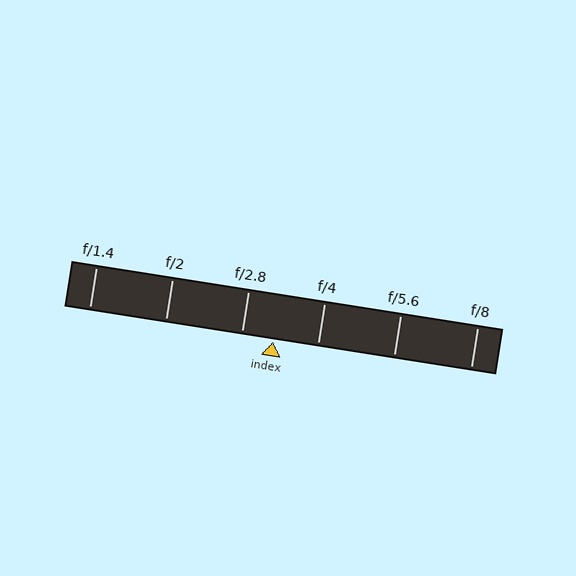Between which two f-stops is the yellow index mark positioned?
The index mark is between f/2.8 and f/4.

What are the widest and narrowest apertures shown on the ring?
The widest aperture shown is f/1.4 and the narrowest is f/8.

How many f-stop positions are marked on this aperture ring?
There are 6 f-stop positions marked.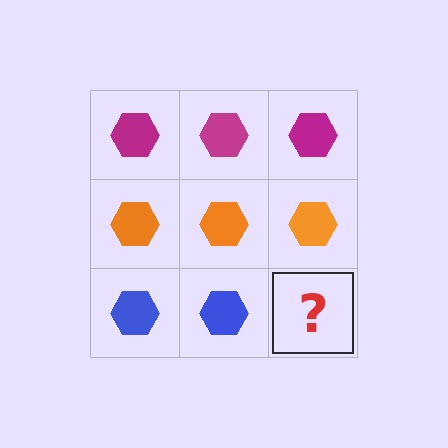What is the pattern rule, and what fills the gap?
The rule is that each row has a consistent color. The gap should be filled with a blue hexagon.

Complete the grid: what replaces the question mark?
The question mark should be replaced with a blue hexagon.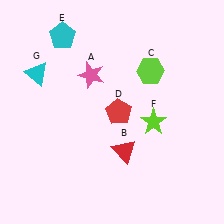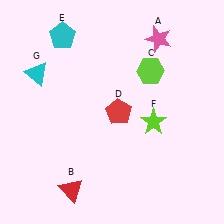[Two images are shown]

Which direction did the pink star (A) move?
The pink star (A) moved right.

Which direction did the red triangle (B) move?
The red triangle (B) moved left.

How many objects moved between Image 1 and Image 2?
2 objects moved between the two images.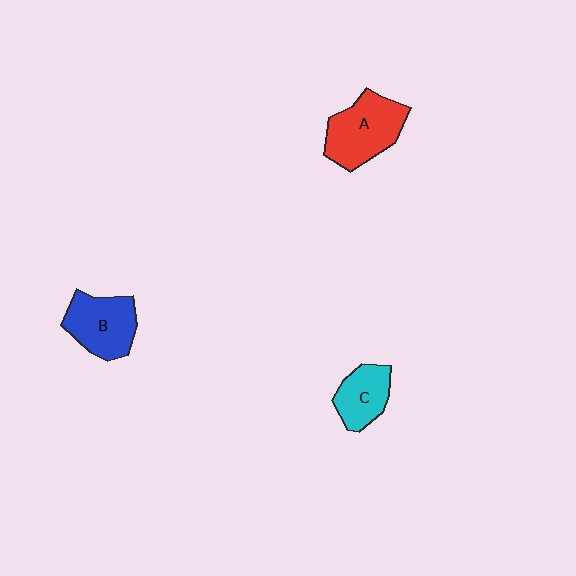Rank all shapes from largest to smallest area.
From largest to smallest: A (red), B (blue), C (cyan).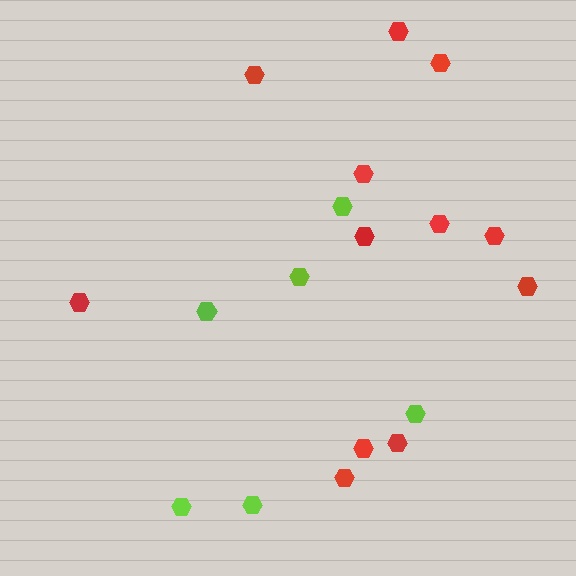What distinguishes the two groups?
There are 2 groups: one group of red hexagons (12) and one group of lime hexagons (6).